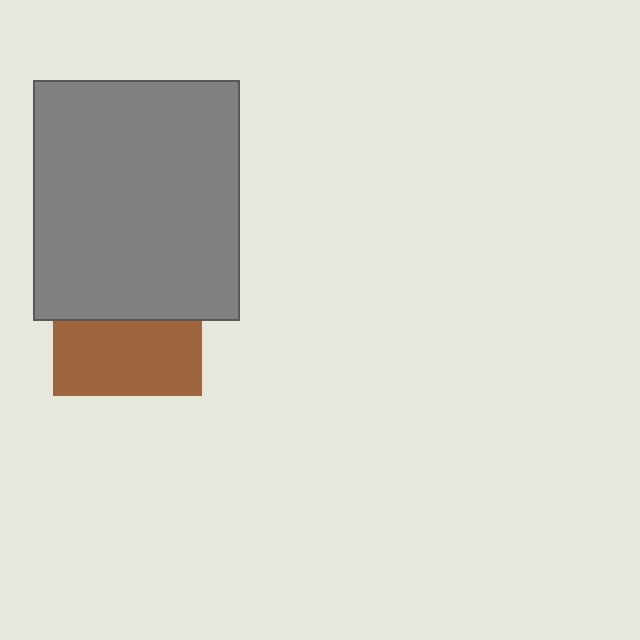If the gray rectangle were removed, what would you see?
You would see the complete brown square.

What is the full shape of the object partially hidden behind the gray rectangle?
The partially hidden object is a brown square.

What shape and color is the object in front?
The object in front is a gray rectangle.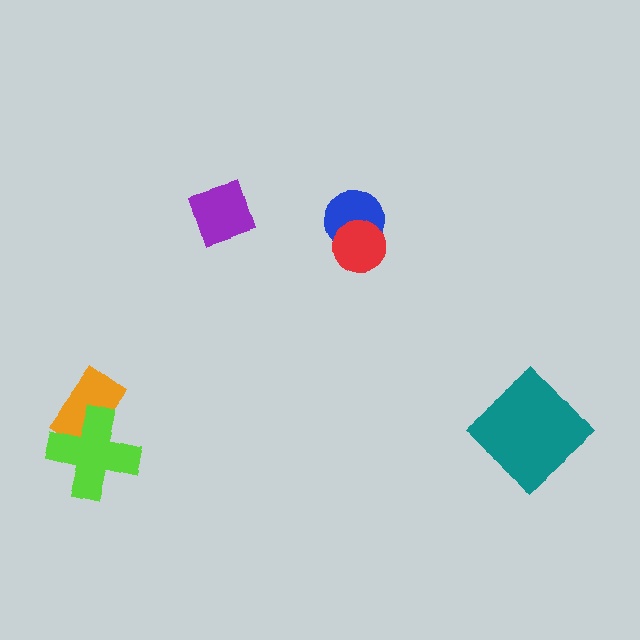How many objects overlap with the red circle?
1 object overlaps with the red circle.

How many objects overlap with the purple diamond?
0 objects overlap with the purple diamond.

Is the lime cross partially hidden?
No, no other shape covers it.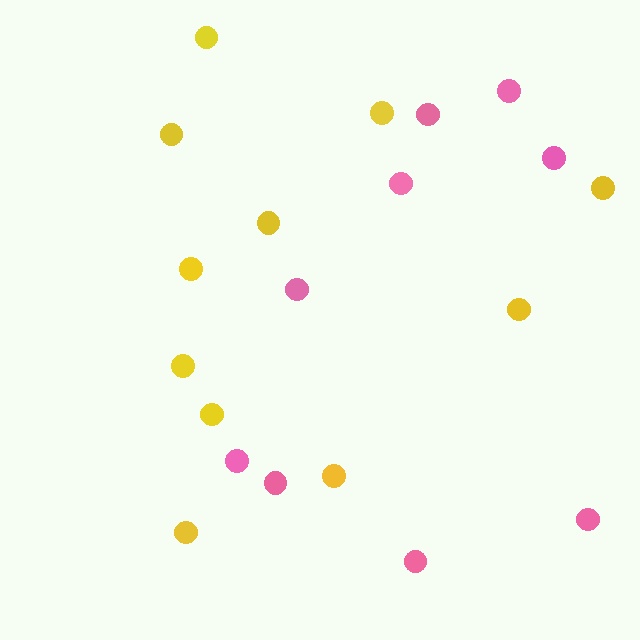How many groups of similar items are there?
There are 2 groups: one group of yellow circles (11) and one group of pink circles (9).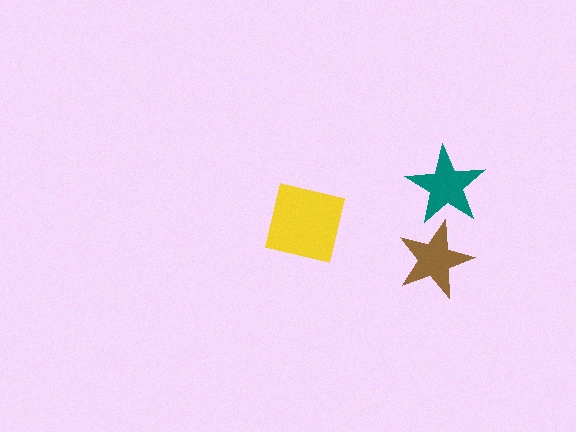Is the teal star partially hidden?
Yes, it is partially covered by another shape.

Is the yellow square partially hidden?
No, no other shape covers it.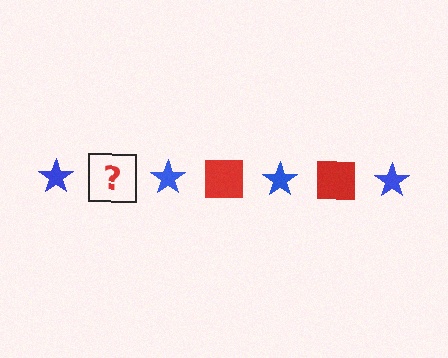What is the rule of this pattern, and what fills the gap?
The rule is that the pattern alternates between blue star and red square. The gap should be filled with a red square.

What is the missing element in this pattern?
The missing element is a red square.